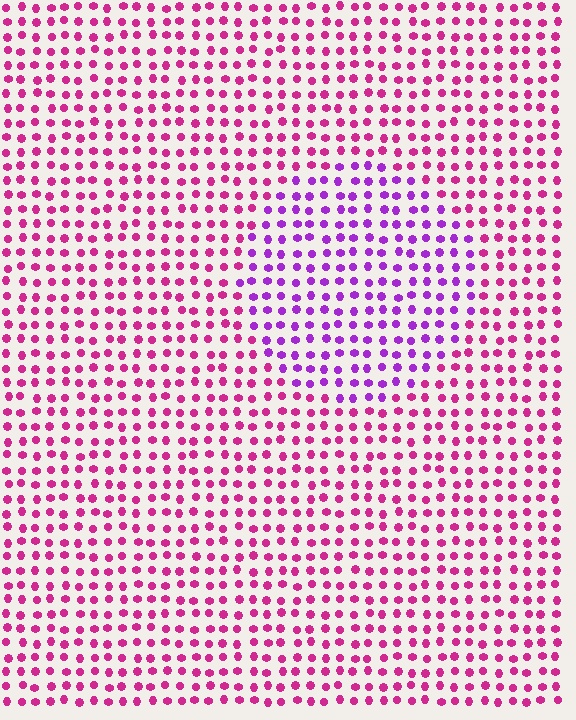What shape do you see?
I see a circle.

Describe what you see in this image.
The image is filled with small magenta elements in a uniform arrangement. A circle-shaped region is visible where the elements are tinted to a slightly different hue, forming a subtle color boundary.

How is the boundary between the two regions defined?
The boundary is defined purely by a slight shift in hue (about 38 degrees). Spacing, size, and orientation are identical on both sides.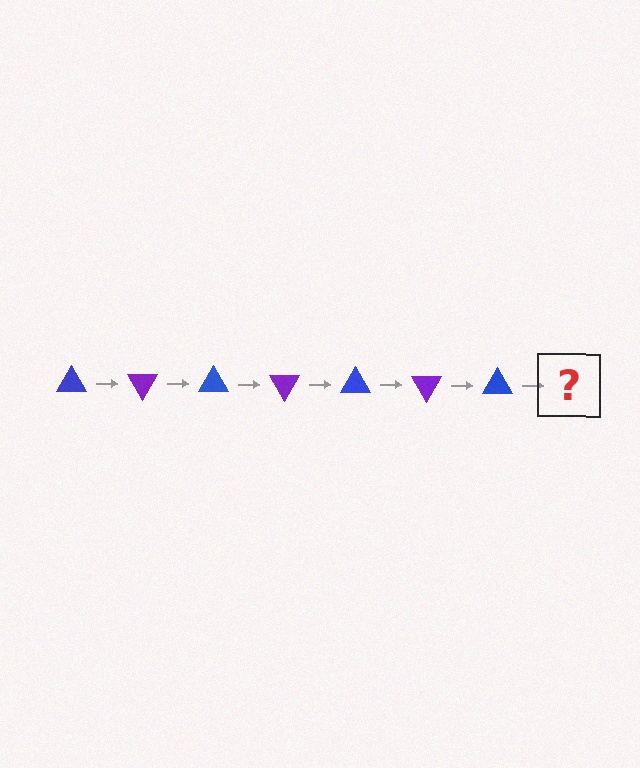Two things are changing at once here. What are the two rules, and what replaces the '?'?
The two rules are that it rotates 60 degrees each step and the color cycles through blue and purple. The '?' should be a purple triangle, rotated 420 degrees from the start.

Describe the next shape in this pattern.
It should be a purple triangle, rotated 420 degrees from the start.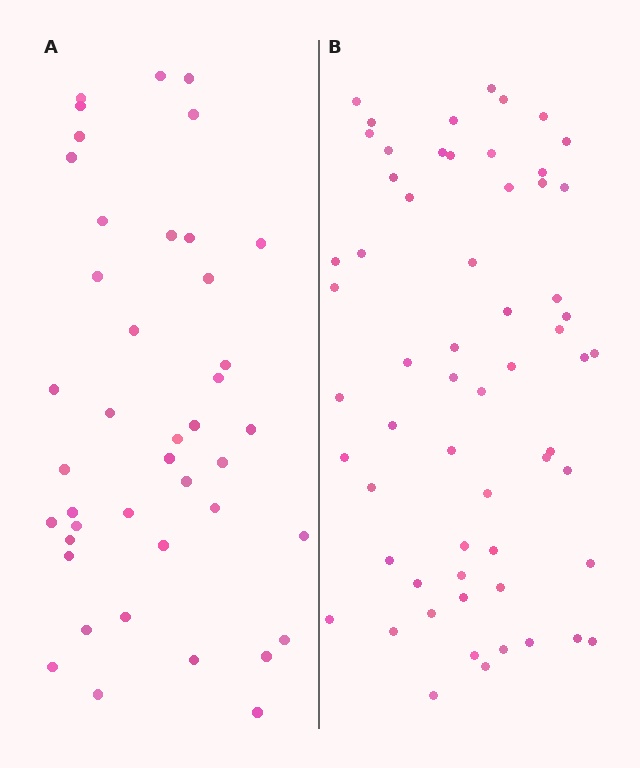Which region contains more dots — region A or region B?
Region B (the right region) has more dots.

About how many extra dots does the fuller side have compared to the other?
Region B has approximately 20 more dots than region A.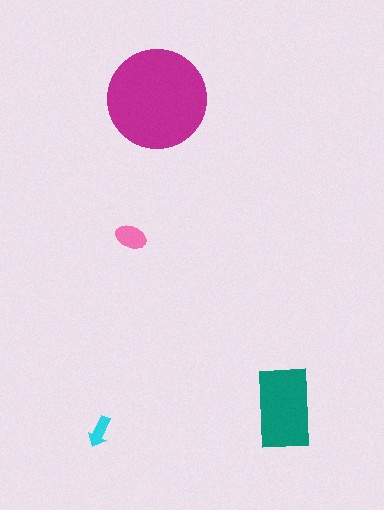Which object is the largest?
The magenta circle.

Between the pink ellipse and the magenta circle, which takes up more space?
The magenta circle.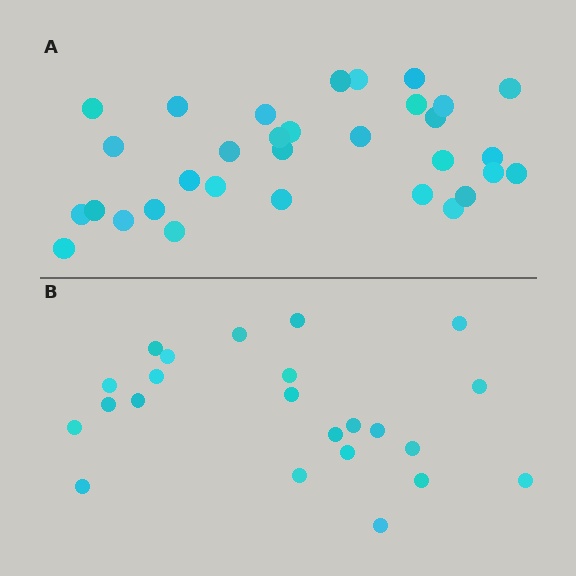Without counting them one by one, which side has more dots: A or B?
Region A (the top region) has more dots.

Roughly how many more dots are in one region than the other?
Region A has roughly 8 or so more dots than region B.